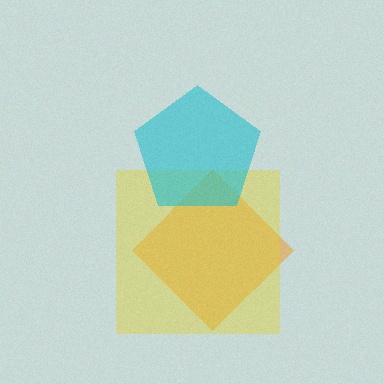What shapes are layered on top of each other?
The layered shapes are: an orange diamond, a yellow square, a cyan pentagon.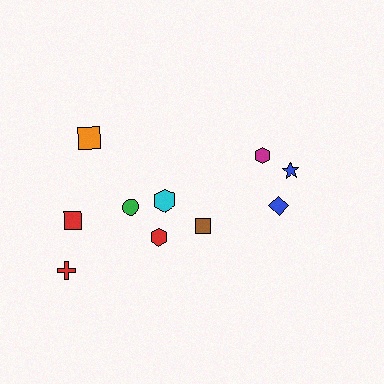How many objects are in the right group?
There are 4 objects.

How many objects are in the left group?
There are 6 objects.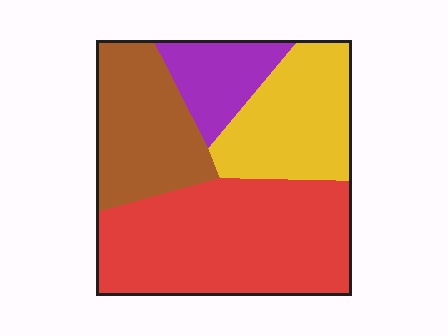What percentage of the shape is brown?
Brown takes up between a sixth and a third of the shape.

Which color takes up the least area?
Purple, at roughly 10%.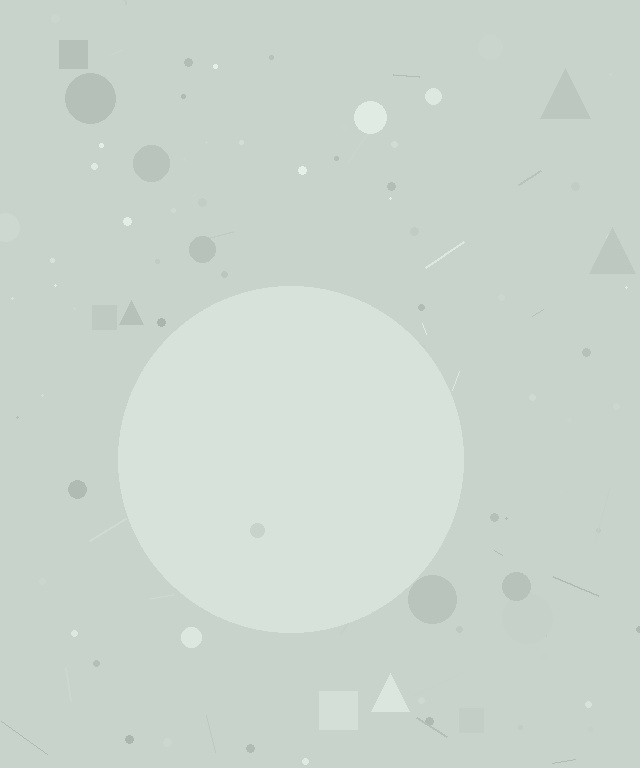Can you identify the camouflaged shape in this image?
The camouflaged shape is a circle.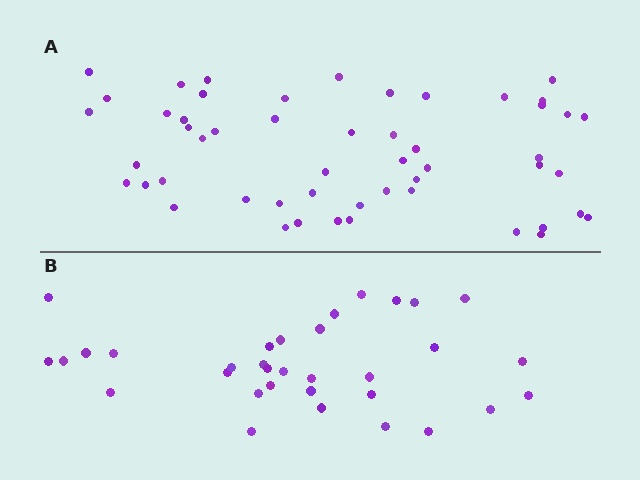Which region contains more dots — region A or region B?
Region A (the top region) has more dots.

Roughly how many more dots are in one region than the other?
Region A has approximately 20 more dots than region B.